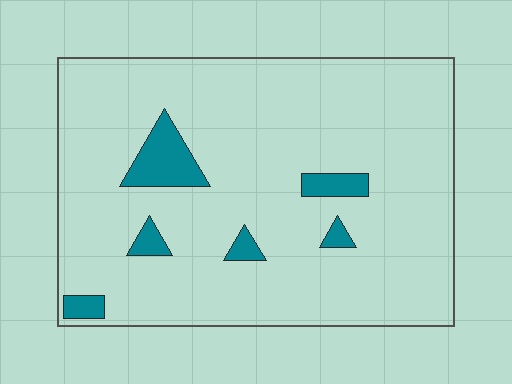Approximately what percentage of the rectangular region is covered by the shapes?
Approximately 10%.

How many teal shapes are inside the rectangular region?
6.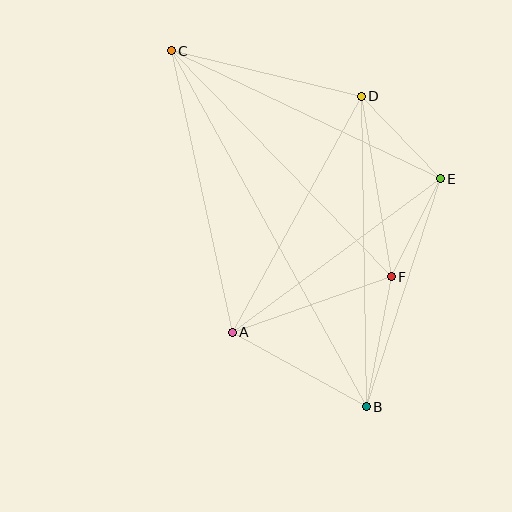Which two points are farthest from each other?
Points B and C are farthest from each other.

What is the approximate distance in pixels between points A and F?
The distance between A and F is approximately 168 pixels.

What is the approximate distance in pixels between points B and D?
The distance between B and D is approximately 311 pixels.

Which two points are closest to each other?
Points E and F are closest to each other.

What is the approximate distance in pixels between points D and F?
The distance between D and F is approximately 183 pixels.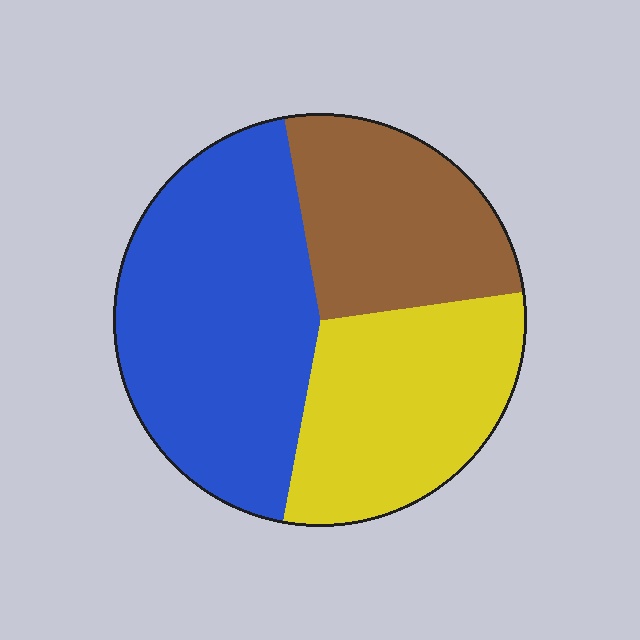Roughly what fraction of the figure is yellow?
Yellow covers around 30% of the figure.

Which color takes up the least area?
Brown, at roughly 25%.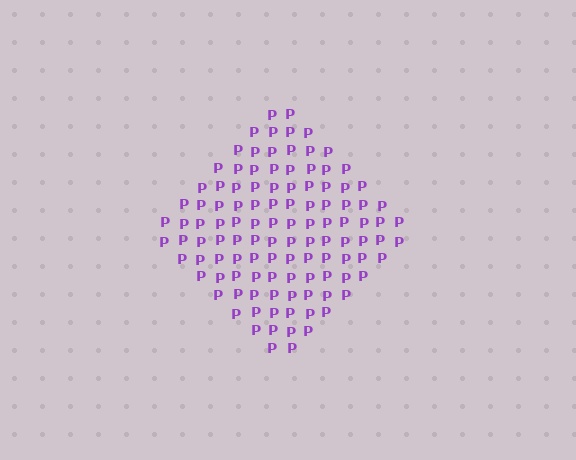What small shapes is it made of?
It is made of small letter P's.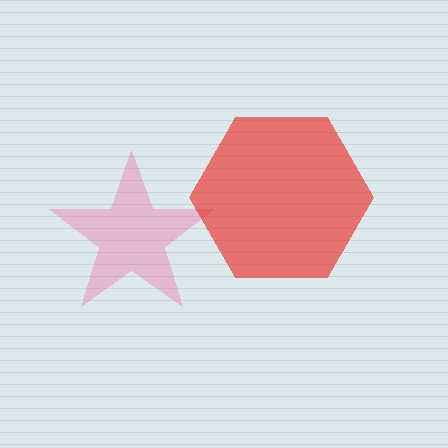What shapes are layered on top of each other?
The layered shapes are: a pink star, a red hexagon.